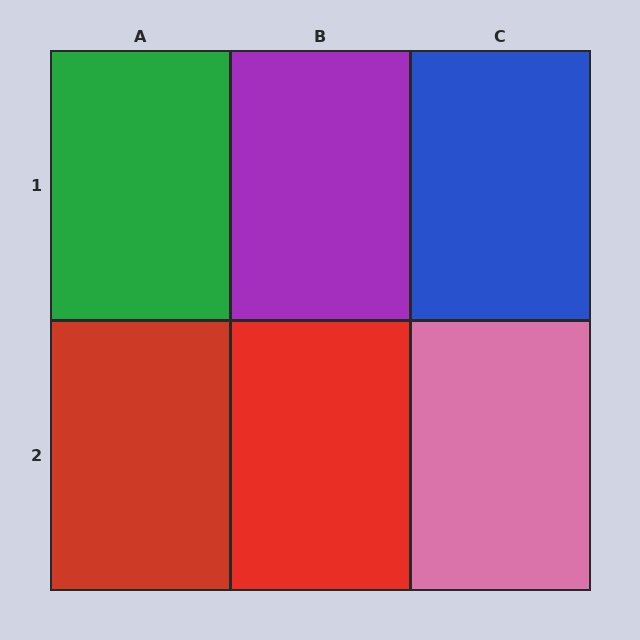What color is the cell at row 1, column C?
Blue.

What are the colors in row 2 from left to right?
Red, red, pink.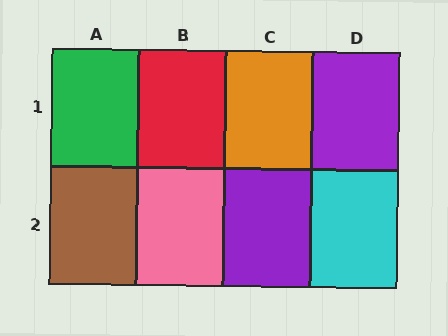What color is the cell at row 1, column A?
Green.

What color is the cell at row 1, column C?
Orange.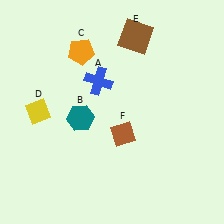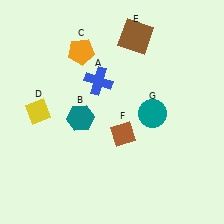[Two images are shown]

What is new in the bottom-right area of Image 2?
A teal circle (G) was added in the bottom-right area of Image 2.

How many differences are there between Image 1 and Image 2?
There is 1 difference between the two images.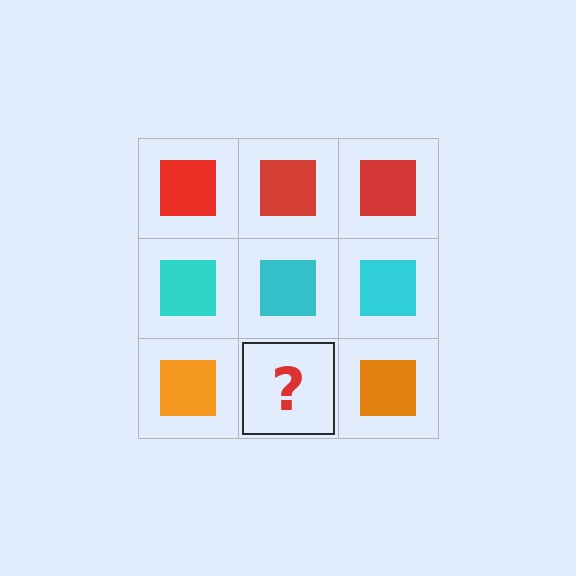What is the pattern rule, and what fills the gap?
The rule is that each row has a consistent color. The gap should be filled with an orange square.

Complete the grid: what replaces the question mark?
The question mark should be replaced with an orange square.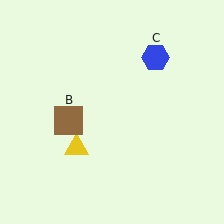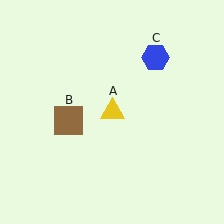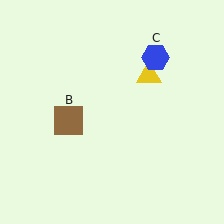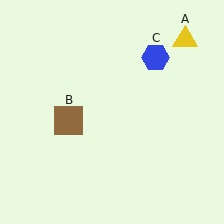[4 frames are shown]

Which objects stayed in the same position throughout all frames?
Brown square (object B) and blue hexagon (object C) remained stationary.